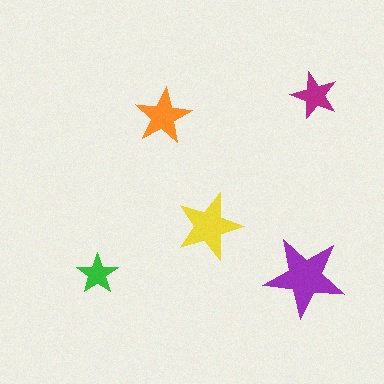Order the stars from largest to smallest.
the purple one, the yellow one, the orange one, the magenta one, the green one.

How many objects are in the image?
There are 5 objects in the image.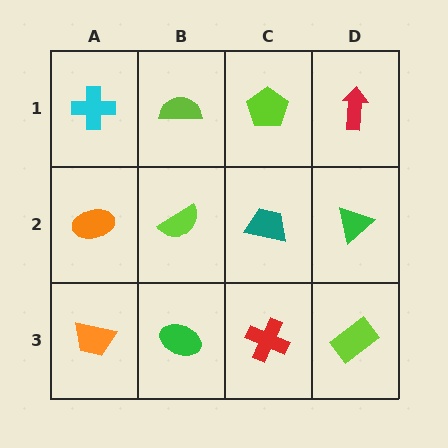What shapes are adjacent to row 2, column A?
A cyan cross (row 1, column A), an orange trapezoid (row 3, column A), a lime semicircle (row 2, column B).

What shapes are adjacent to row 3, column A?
An orange ellipse (row 2, column A), a green ellipse (row 3, column B).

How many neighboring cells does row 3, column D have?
2.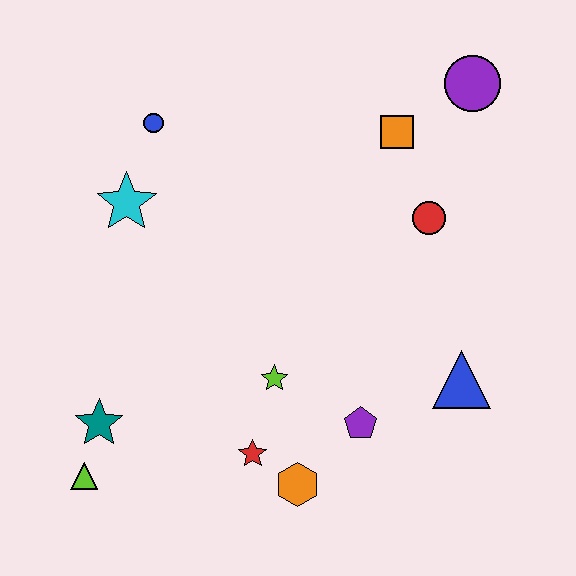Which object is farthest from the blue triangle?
The blue circle is farthest from the blue triangle.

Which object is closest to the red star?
The orange hexagon is closest to the red star.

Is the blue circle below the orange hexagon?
No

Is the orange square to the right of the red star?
Yes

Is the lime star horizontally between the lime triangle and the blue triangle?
Yes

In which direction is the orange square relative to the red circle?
The orange square is above the red circle.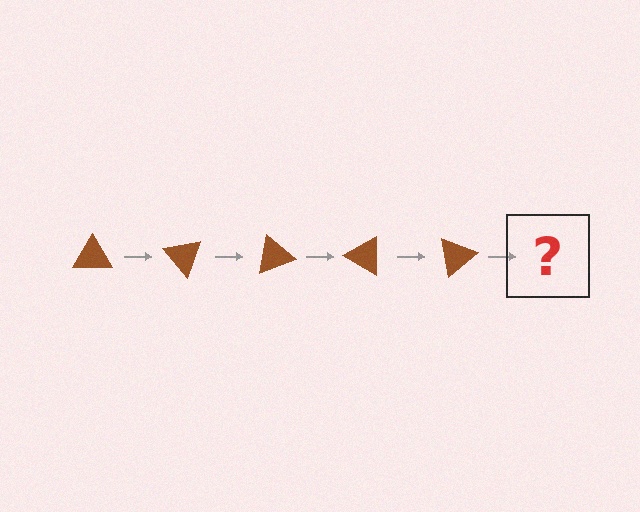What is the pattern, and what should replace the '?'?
The pattern is that the triangle rotates 50 degrees each step. The '?' should be a brown triangle rotated 250 degrees.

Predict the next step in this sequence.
The next step is a brown triangle rotated 250 degrees.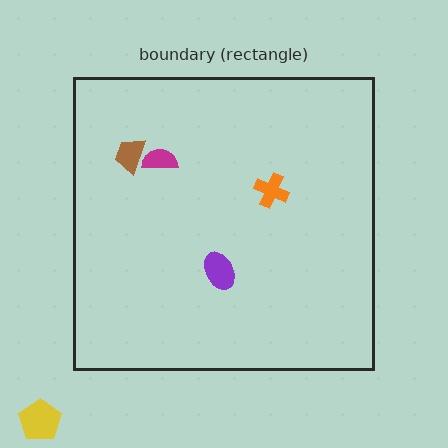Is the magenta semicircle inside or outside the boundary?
Inside.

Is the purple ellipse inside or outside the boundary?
Inside.